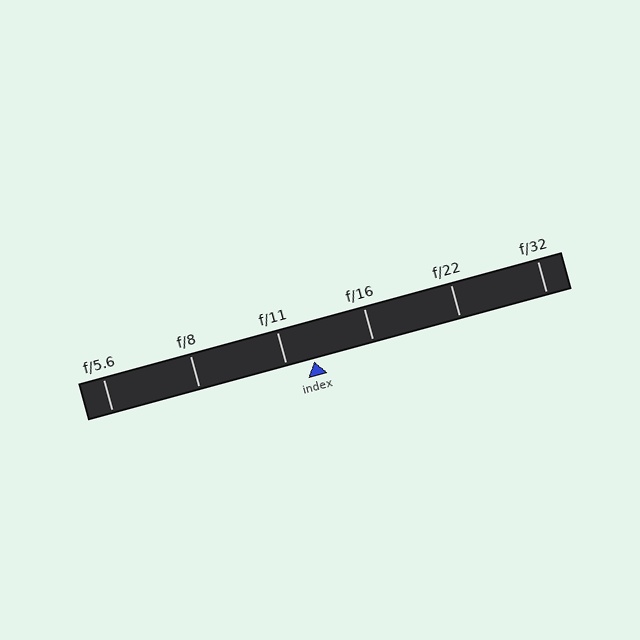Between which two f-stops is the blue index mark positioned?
The index mark is between f/11 and f/16.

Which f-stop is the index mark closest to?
The index mark is closest to f/11.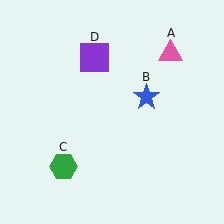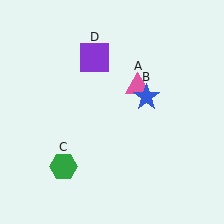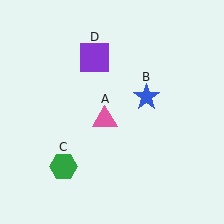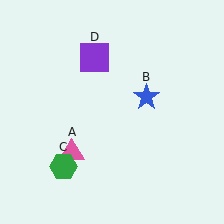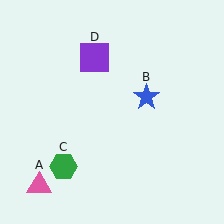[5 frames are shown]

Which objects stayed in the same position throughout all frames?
Blue star (object B) and green hexagon (object C) and purple square (object D) remained stationary.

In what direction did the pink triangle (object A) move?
The pink triangle (object A) moved down and to the left.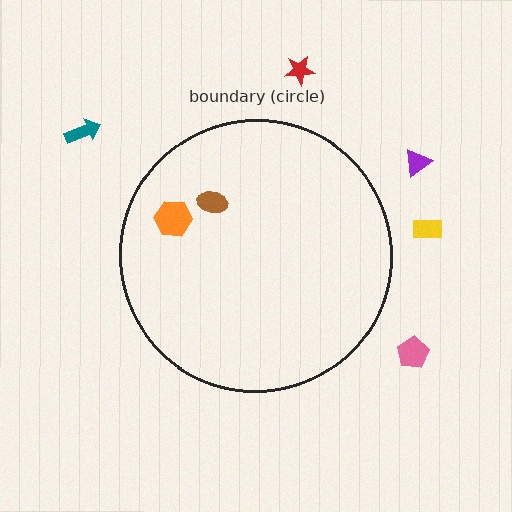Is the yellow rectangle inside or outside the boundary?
Outside.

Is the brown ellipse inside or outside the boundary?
Inside.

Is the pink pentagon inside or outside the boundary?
Outside.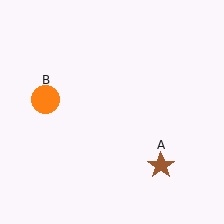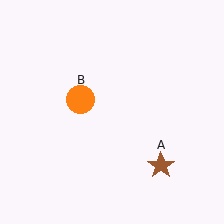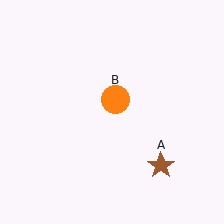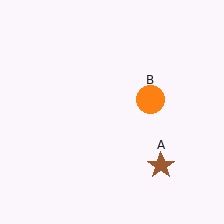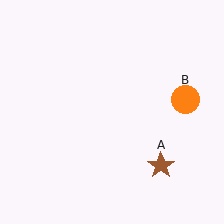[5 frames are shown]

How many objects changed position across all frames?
1 object changed position: orange circle (object B).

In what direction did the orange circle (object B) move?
The orange circle (object B) moved right.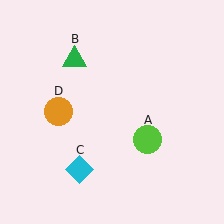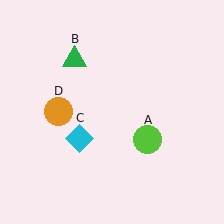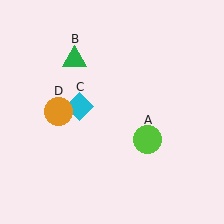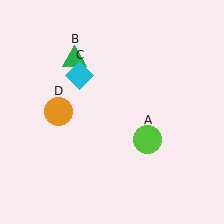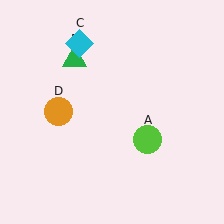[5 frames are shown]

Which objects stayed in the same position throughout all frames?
Lime circle (object A) and green triangle (object B) and orange circle (object D) remained stationary.